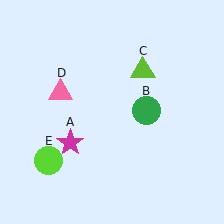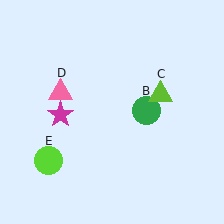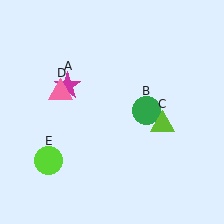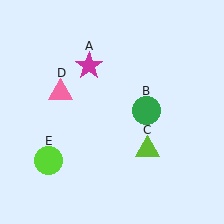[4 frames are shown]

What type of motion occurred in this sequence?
The magenta star (object A), lime triangle (object C) rotated clockwise around the center of the scene.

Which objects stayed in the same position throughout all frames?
Green circle (object B) and pink triangle (object D) and lime circle (object E) remained stationary.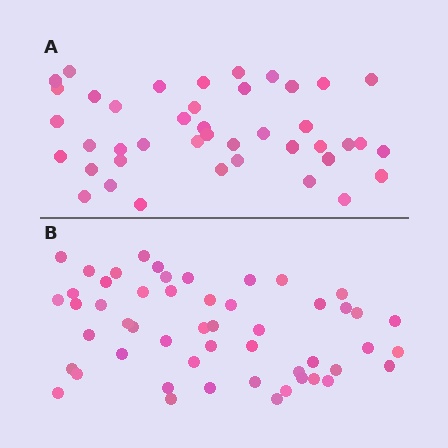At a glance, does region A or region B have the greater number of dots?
Region B (the bottom region) has more dots.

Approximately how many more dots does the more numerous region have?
Region B has roughly 10 or so more dots than region A.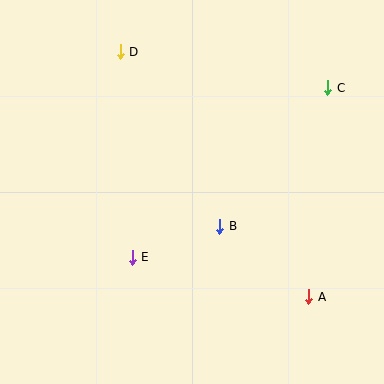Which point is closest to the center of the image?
Point B at (220, 226) is closest to the center.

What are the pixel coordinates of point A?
Point A is at (309, 297).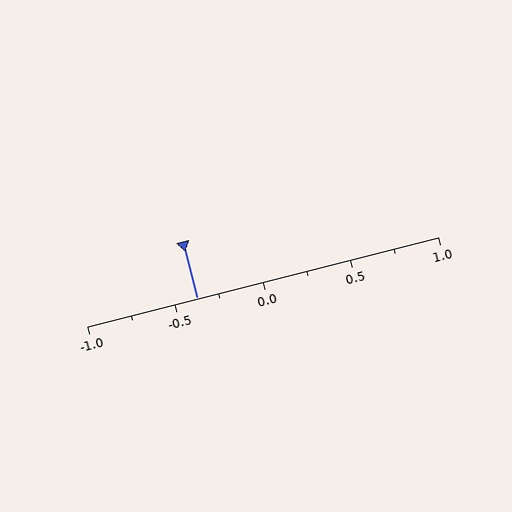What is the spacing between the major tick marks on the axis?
The major ticks are spaced 0.5 apart.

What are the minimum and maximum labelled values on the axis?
The axis runs from -1.0 to 1.0.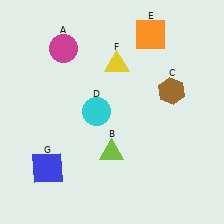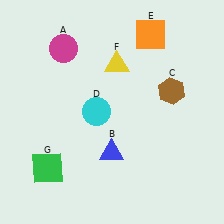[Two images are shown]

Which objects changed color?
B changed from lime to blue. G changed from blue to green.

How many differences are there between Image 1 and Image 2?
There are 2 differences between the two images.